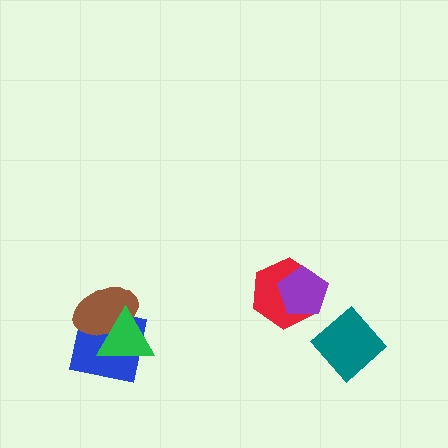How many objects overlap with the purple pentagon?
1 object overlaps with the purple pentagon.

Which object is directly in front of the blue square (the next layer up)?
The brown ellipse is directly in front of the blue square.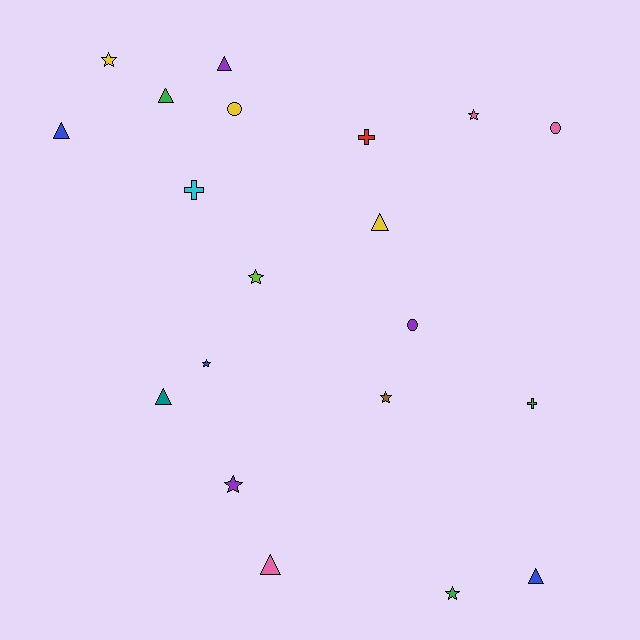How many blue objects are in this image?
There are 3 blue objects.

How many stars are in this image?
There are 7 stars.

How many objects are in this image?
There are 20 objects.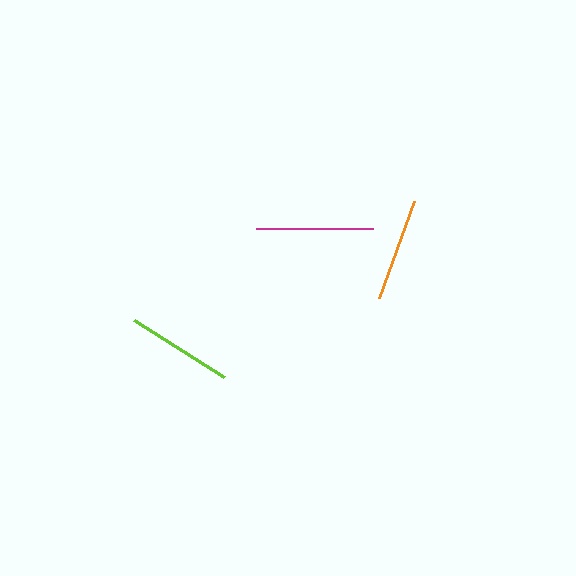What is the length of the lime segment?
The lime segment is approximately 107 pixels long.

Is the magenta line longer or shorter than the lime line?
The magenta line is longer than the lime line.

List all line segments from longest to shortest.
From longest to shortest: magenta, lime, orange.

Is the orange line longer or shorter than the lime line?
The lime line is longer than the orange line.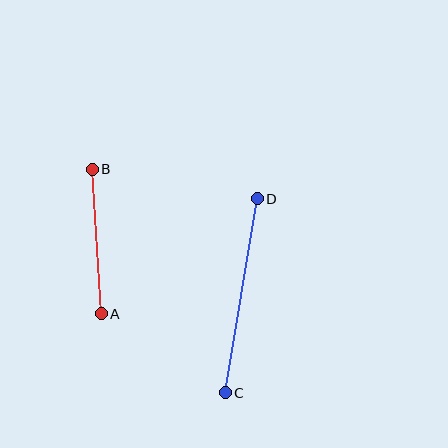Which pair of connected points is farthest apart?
Points C and D are farthest apart.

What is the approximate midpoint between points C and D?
The midpoint is at approximately (241, 296) pixels.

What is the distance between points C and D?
The distance is approximately 196 pixels.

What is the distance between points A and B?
The distance is approximately 145 pixels.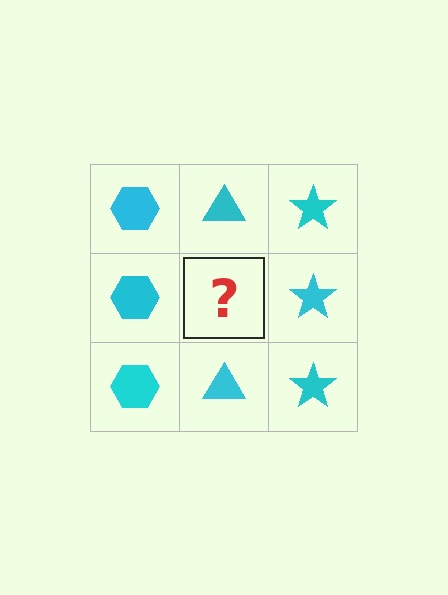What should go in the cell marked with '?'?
The missing cell should contain a cyan triangle.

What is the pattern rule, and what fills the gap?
The rule is that each column has a consistent shape. The gap should be filled with a cyan triangle.